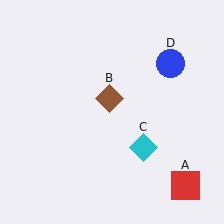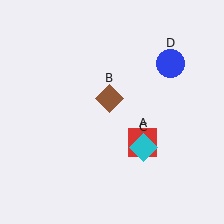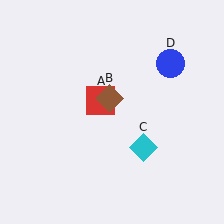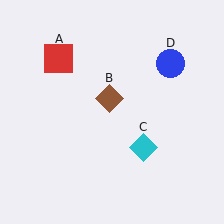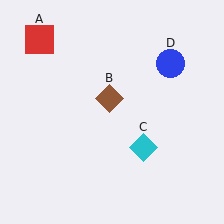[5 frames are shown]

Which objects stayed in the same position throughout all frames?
Brown diamond (object B) and cyan diamond (object C) and blue circle (object D) remained stationary.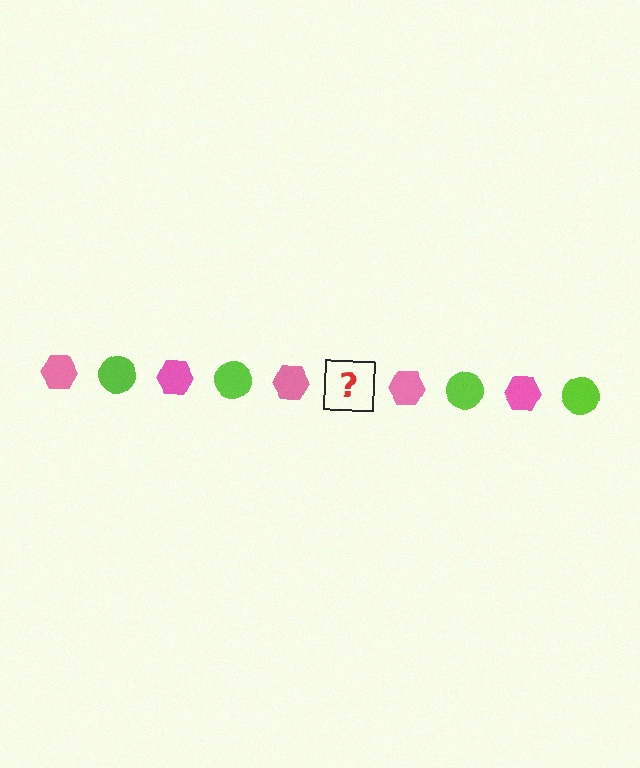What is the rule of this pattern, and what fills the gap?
The rule is that the pattern alternates between pink hexagon and lime circle. The gap should be filled with a lime circle.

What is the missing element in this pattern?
The missing element is a lime circle.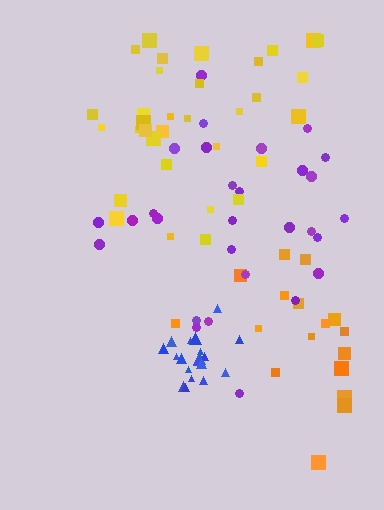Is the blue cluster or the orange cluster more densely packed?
Blue.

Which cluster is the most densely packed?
Blue.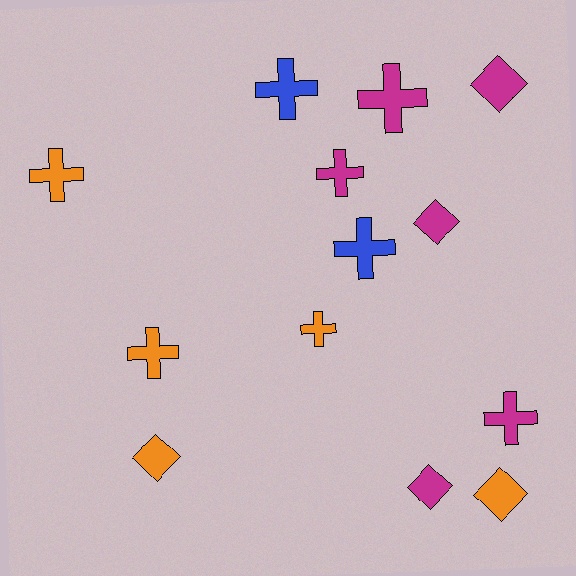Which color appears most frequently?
Magenta, with 6 objects.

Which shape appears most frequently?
Cross, with 8 objects.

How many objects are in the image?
There are 13 objects.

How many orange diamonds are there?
There are 2 orange diamonds.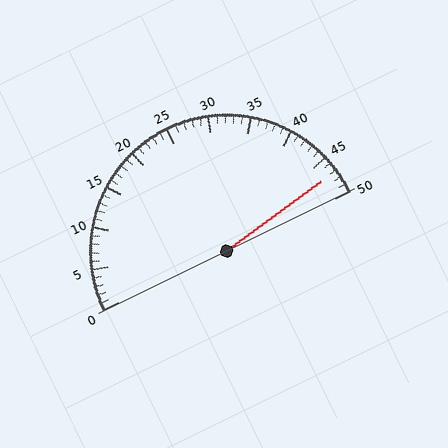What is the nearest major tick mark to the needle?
The nearest major tick mark is 45.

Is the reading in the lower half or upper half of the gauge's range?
The reading is in the upper half of the range (0 to 50).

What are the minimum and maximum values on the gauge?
The gauge ranges from 0 to 50.